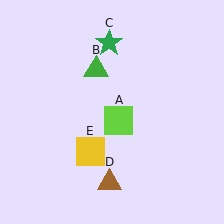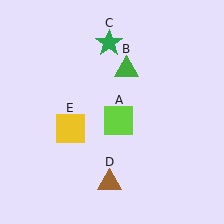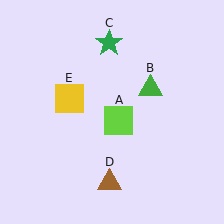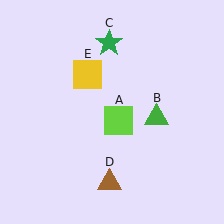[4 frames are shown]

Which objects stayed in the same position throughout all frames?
Lime square (object A) and green star (object C) and brown triangle (object D) remained stationary.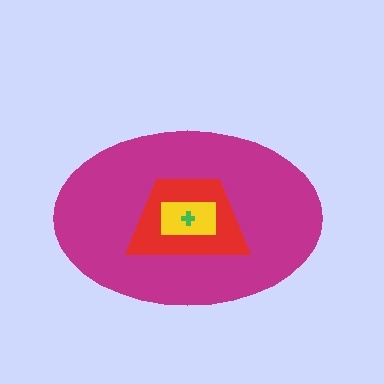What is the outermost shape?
The magenta ellipse.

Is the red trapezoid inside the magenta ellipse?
Yes.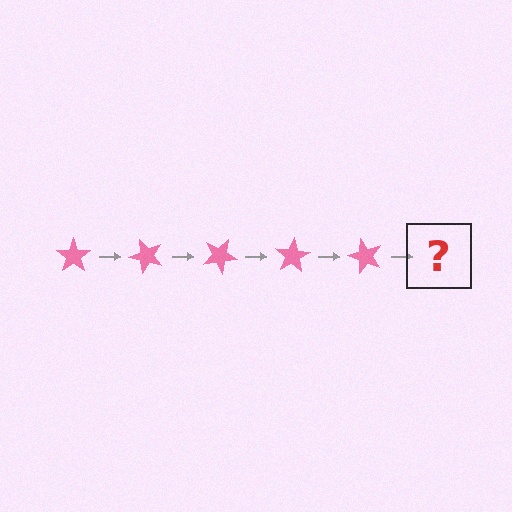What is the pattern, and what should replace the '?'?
The pattern is that the star rotates 50 degrees each step. The '?' should be a pink star rotated 250 degrees.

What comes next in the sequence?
The next element should be a pink star rotated 250 degrees.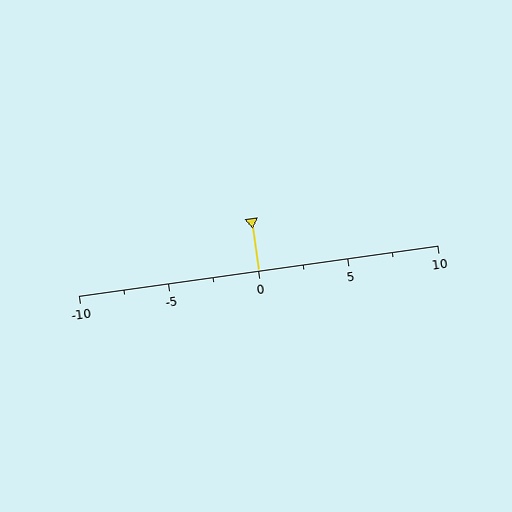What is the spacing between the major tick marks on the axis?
The major ticks are spaced 5 apart.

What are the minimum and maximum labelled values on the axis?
The axis runs from -10 to 10.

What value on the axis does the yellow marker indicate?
The marker indicates approximately 0.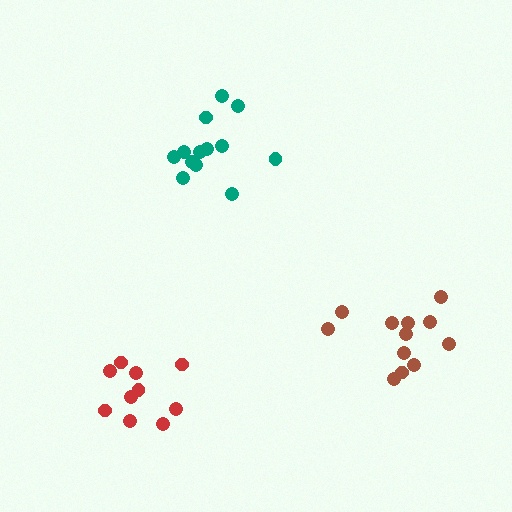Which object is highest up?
The teal cluster is topmost.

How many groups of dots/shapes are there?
There are 3 groups.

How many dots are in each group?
Group 1: 13 dots, Group 2: 10 dots, Group 3: 12 dots (35 total).